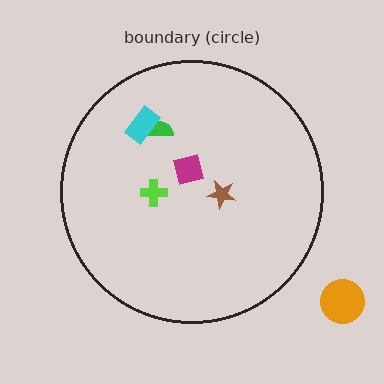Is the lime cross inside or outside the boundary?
Inside.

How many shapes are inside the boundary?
5 inside, 1 outside.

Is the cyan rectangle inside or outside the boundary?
Inside.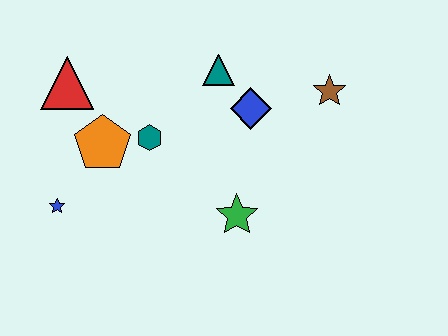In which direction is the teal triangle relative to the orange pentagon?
The teal triangle is to the right of the orange pentagon.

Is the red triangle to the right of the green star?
No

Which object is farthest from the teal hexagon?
The brown star is farthest from the teal hexagon.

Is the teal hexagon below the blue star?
No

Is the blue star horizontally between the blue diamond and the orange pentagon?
No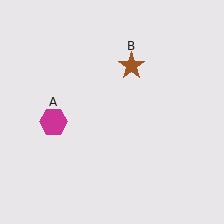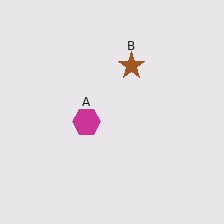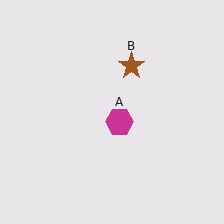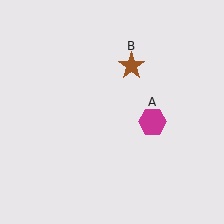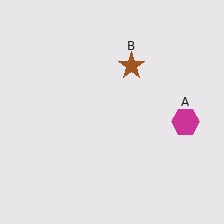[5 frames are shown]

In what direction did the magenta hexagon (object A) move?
The magenta hexagon (object A) moved right.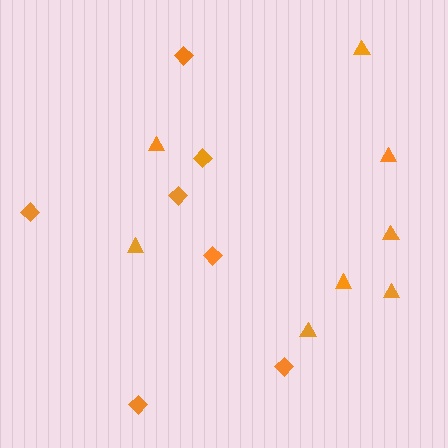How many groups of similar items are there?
There are 2 groups: one group of triangles (8) and one group of diamonds (7).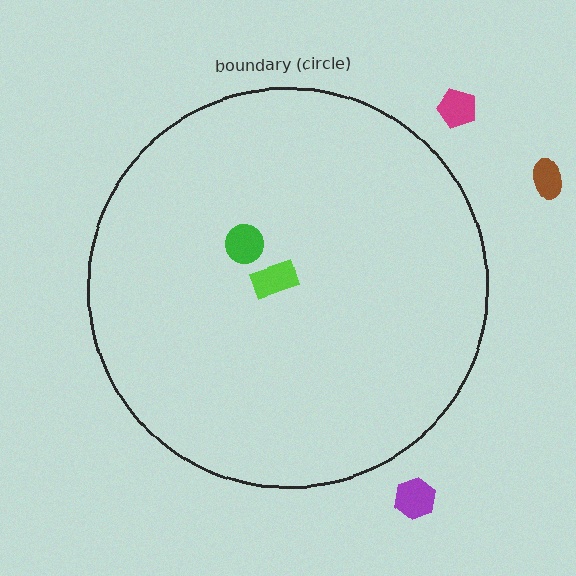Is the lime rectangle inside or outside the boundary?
Inside.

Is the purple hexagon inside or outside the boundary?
Outside.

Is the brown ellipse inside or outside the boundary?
Outside.